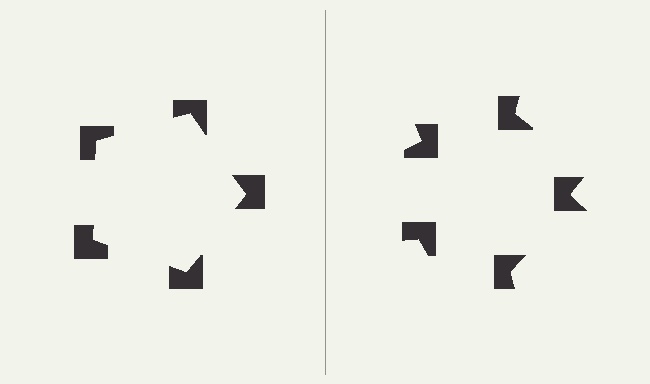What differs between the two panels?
The notched squares are positioned identically on both sides; only the wedge orientations differ. On the left they align to a pentagon; on the right they are misaligned.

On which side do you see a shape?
An illusory pentagon appears on the left side. On the right side the wedge cuts are rotated, so no coherent shape forms.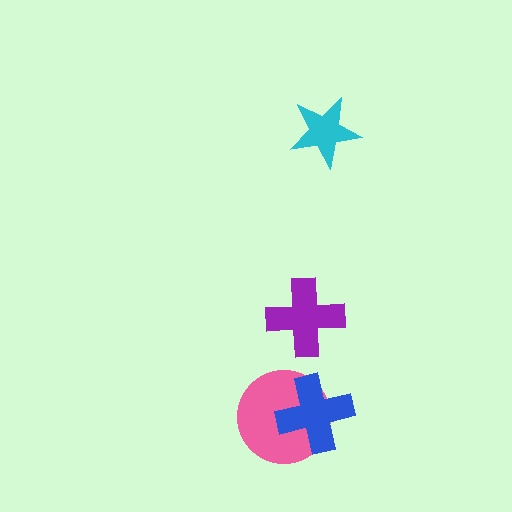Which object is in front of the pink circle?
The blue cross is in front of the pink circle.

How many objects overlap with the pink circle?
1 object overlaps with the pink circle.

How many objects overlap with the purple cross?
0 objects overlap with the purple cross.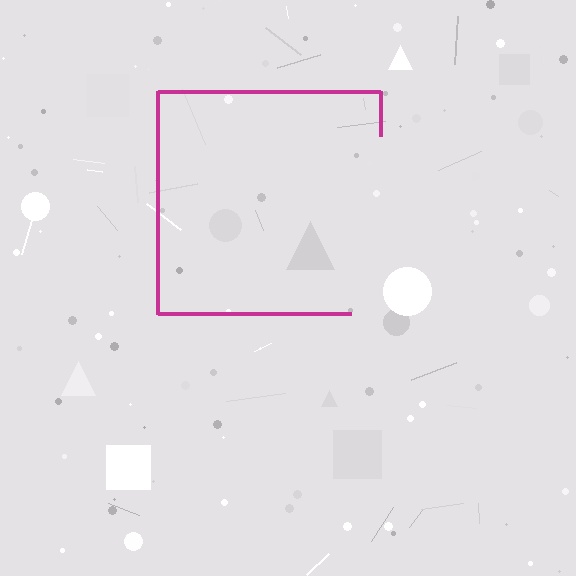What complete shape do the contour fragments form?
The contour fragments form a square.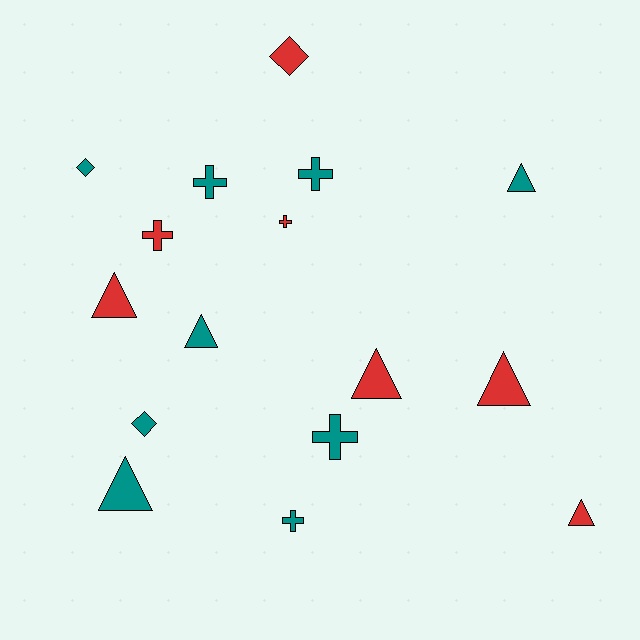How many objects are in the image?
There are 16 objects.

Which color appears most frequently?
Teal, with 9 objects.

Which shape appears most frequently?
Triangle, with 7 objects.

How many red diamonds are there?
There is 1 red diamond.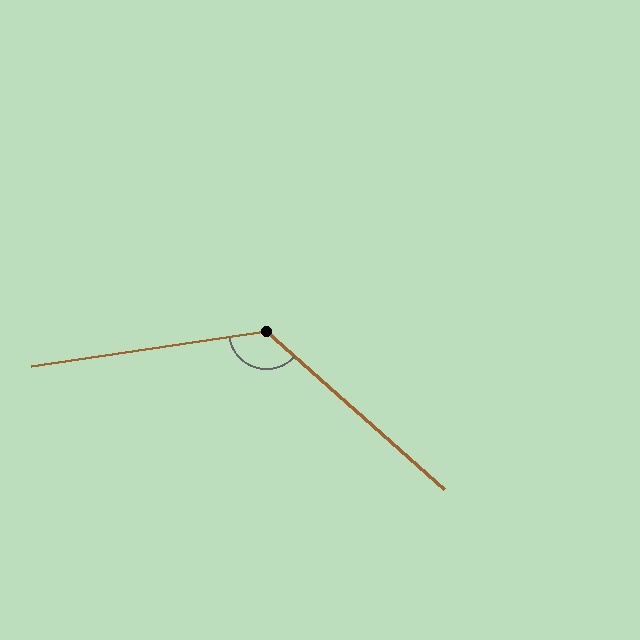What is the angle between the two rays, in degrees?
Approximately 130 degrees.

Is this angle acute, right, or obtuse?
It is obtuse.